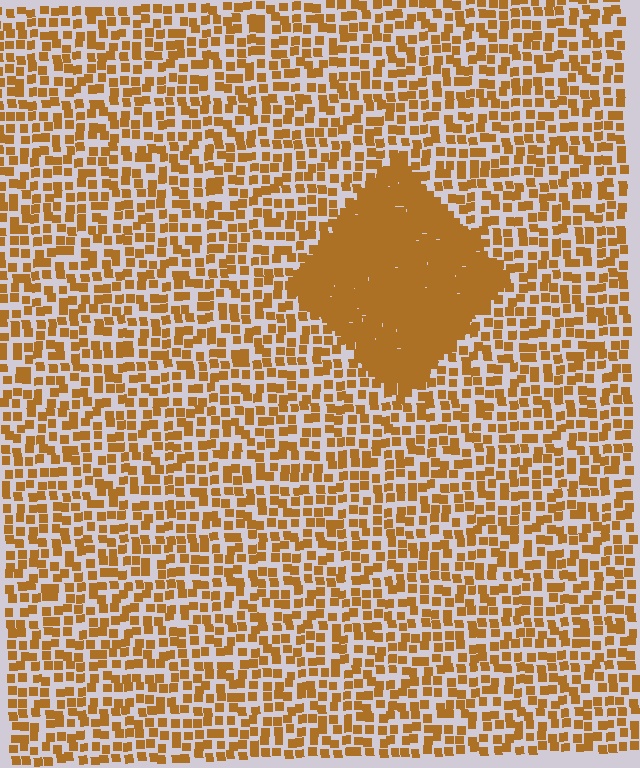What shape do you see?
I see a diamond.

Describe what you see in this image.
The image contains small brown elements arranged at two different densities. A diamond-shaped region is visible where the elements are more densely packed than the surrounding area.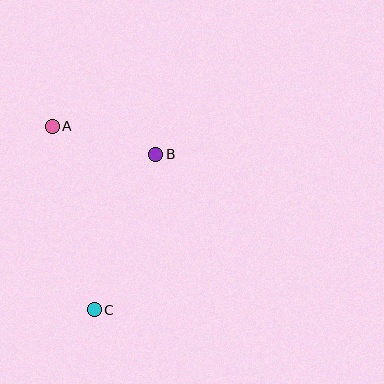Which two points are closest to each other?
Points A and B are closest to each other.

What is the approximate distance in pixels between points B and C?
The distance between B and C is approximately 167 pixels.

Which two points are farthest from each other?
Points A and C are farthest from each other.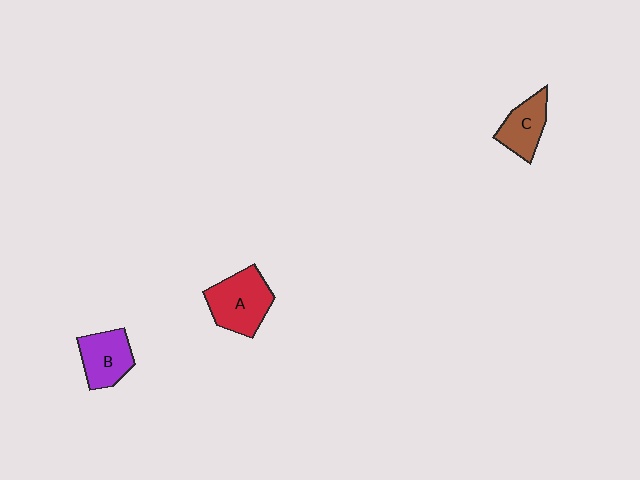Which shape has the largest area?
Shape A (red).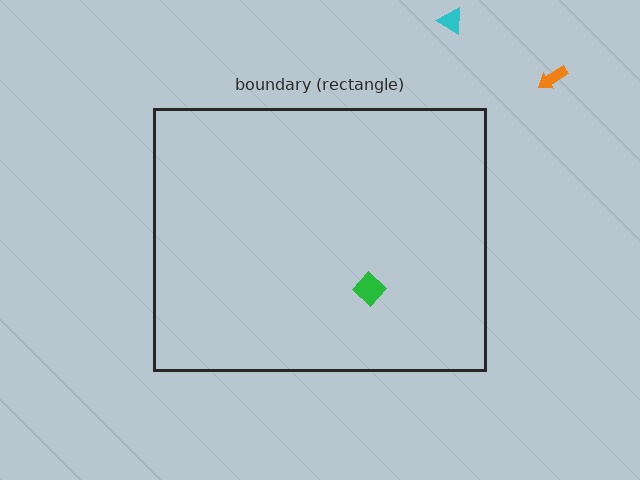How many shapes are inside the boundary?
1 inside, 2 outside.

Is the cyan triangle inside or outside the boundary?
Outside.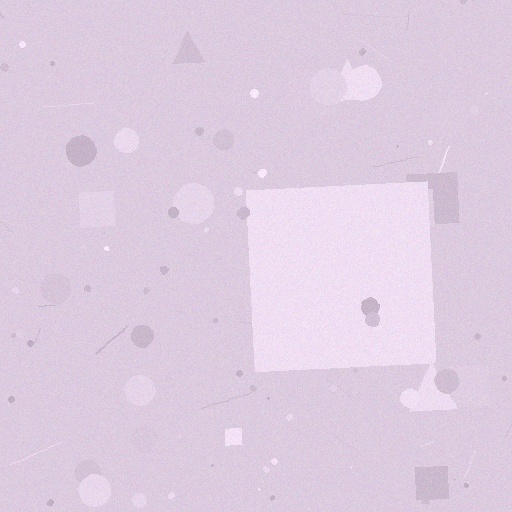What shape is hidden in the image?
A square is hidden in the image.